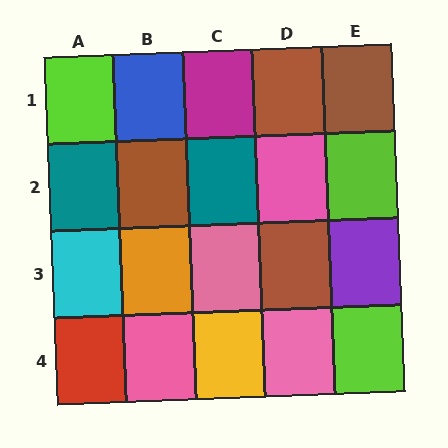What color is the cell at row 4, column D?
Pink.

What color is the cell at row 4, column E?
Lime.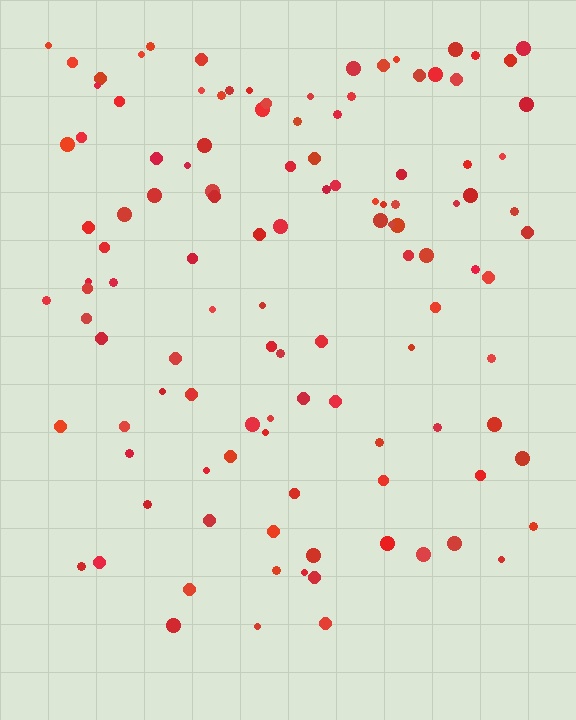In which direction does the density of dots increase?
From bottom to top, with the top side densest.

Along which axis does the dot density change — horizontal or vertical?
Vertical.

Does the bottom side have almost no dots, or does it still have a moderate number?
Still a moderate number, just noticeably fewer than the top.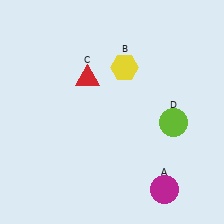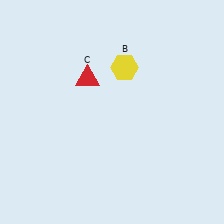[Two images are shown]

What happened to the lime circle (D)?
The lime circle (D) was removed in Image 2. It was in the bottom-right area of Image 1.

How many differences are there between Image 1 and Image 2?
There are 2 differences between the two images.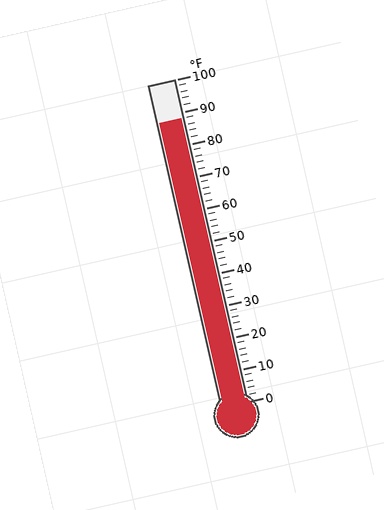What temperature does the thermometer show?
The thermometer shows approximately 88°F.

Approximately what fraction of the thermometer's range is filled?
The thermometer is filled to approximately 90% of its range.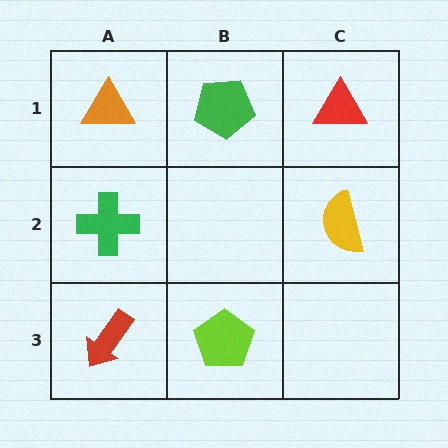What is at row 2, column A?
A green cross.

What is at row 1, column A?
An orange triangle.